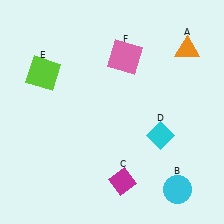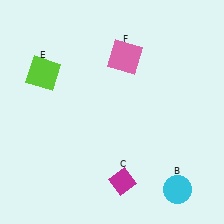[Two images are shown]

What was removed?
The cyan diamond (D), the orange triangle (A) were removed in Image 2.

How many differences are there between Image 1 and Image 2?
There are 2 differences between the two images.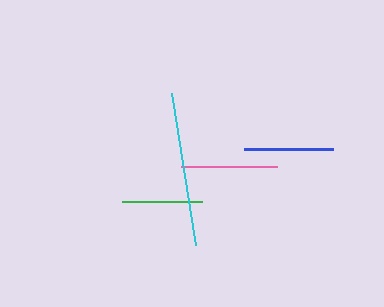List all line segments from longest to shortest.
From longest to shortest: cyan, pink, blue, green.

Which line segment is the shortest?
The green line is the shortest at approximately 81 pixels.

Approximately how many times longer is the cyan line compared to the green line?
The cyan line is approximately 1.9 times the length of the green line.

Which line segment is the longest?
The cyan line is the longest at approximately 154 pixels.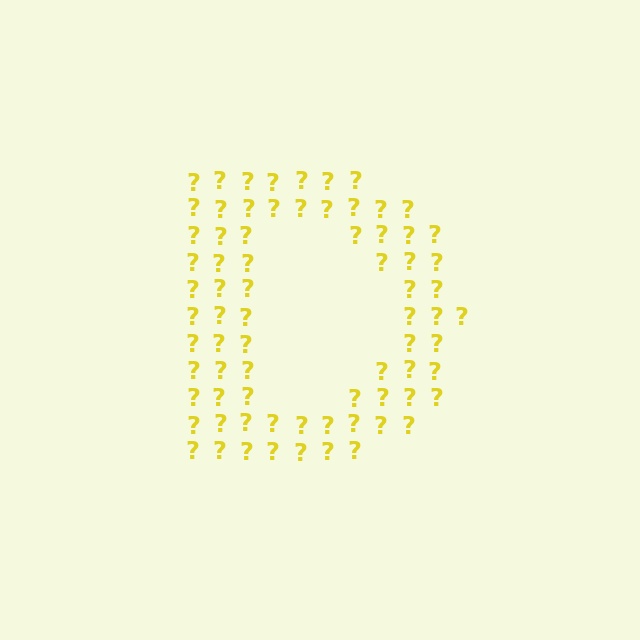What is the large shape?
The large shape is the letter D.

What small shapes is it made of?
It is made of small question marks.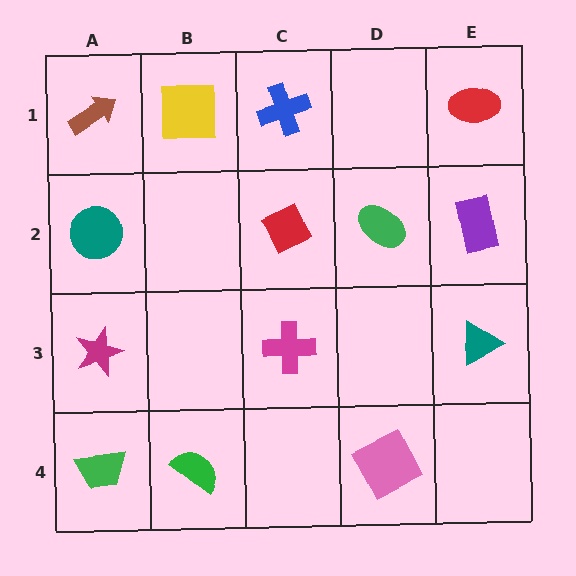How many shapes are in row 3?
3 shapes.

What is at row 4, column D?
A pink square.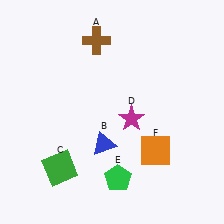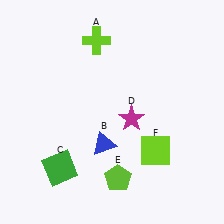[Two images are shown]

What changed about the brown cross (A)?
In Image 1, A is brown. In Image 2, it changed to lime.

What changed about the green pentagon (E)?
In Image 1, E is green. In Image 2, it changed to lime.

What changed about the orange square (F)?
In Image 1, F is orange. In Image 2, it changed to lime.